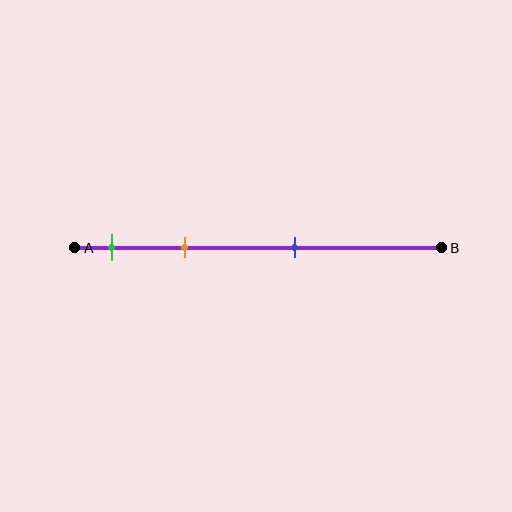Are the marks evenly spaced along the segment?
No, the marks are not evenly spaced.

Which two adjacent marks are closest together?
The green and orange marks are the closest adjacent pair.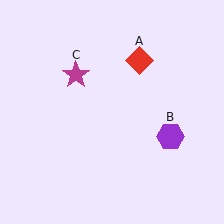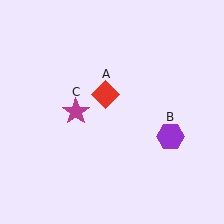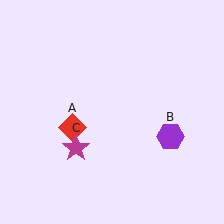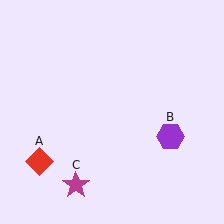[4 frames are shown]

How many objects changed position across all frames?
2 objects changed position: red diamond (object A), magenta star (object C).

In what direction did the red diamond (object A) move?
The red diamond (object A) moved down and to the left.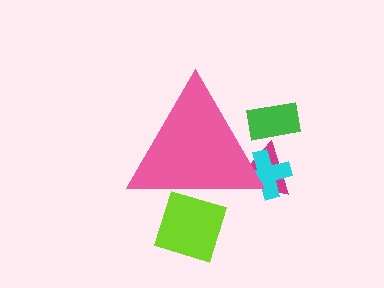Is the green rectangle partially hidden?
Yes, the green rectangle is partially hidden behind the pink triangle.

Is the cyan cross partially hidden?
Yes, the cyan cross is partially hidden behind the pink triangle.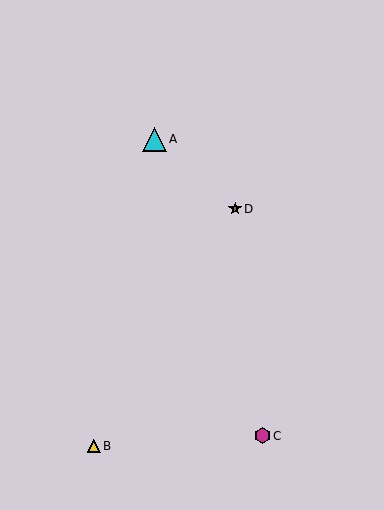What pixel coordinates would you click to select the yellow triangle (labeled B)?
Click at (94, 446) to select the yellow triangle B.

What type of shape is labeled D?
Shape D is a brown star.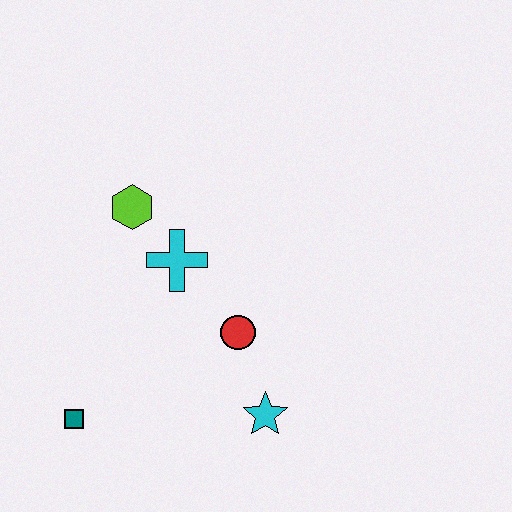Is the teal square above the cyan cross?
No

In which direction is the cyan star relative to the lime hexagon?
The cyan star is below the lime hexagon.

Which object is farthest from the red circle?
The teal square is farthest from the red circle.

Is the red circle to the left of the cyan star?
Yes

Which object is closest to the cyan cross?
The lime hexagon is closest to the cyan cross.